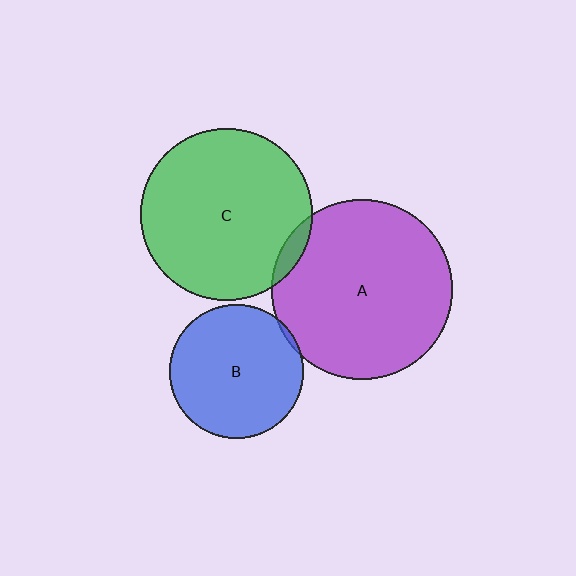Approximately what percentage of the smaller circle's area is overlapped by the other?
Approximately 5%.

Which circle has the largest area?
Circle A (purple).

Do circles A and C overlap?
Yes.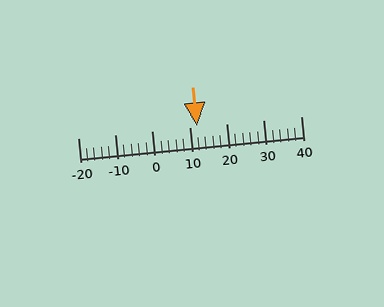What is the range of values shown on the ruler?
The ruler shows values from -20 to 40.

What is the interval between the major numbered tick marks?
The major tick marks are spaced 10 units apart.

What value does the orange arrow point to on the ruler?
The orange arrow points to approximately 12.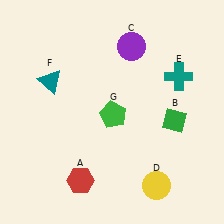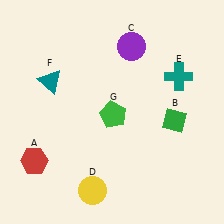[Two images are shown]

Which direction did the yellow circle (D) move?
The yellow circle (D) moved left.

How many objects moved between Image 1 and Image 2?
2 objects moved between the two images.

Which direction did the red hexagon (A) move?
The red hexagon (A) moved left.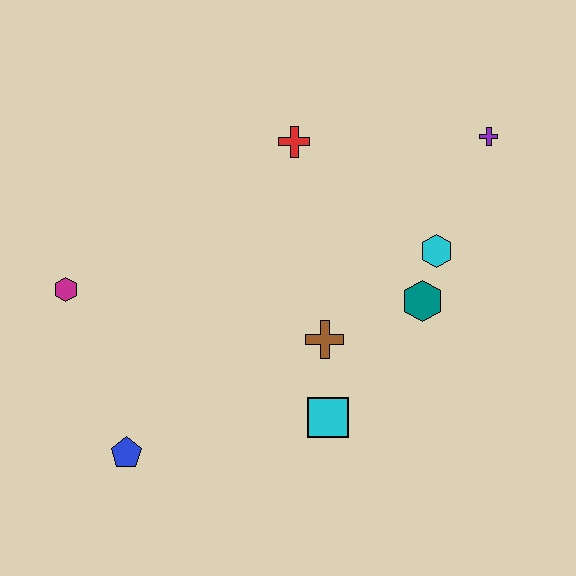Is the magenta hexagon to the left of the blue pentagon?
Yes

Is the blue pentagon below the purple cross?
Yes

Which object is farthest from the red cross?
The blue pentagon is farthest from the red cross.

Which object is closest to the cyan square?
The brown cross is closest to the cyan square.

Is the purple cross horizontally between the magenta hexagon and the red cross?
No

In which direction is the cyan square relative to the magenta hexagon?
The cyan square is to the right of the magenta hexagon.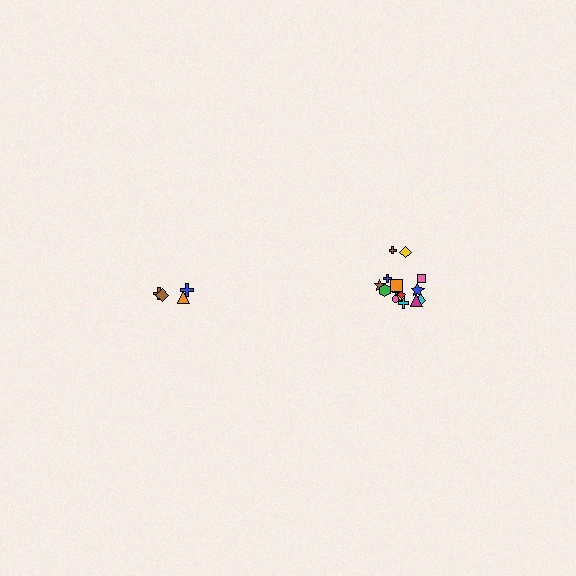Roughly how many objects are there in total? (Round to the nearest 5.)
Roughly 20 objects in total.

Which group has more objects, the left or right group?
The right group.